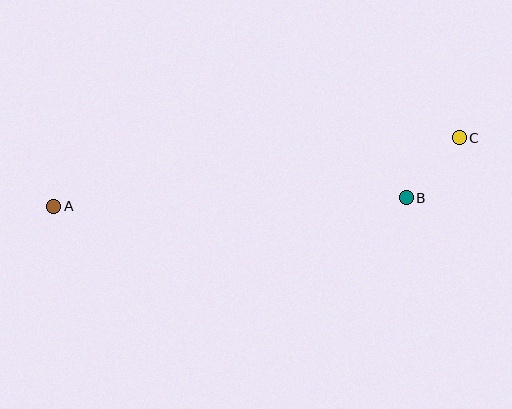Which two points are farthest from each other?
Points A and C are farthest from each other.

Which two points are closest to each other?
Points B and C are closest to each other.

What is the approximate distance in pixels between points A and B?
The distance between A and B is approximately 353 pixels.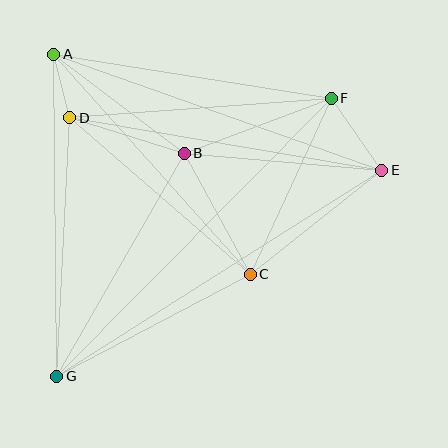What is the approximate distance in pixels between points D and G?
The distance between D and G is approximately 258 pixels.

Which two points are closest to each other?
Points A and D are closest to each other.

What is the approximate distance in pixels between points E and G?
The distance between E and G is approximately 385 pixels.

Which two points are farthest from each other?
Points F and G are farthest from each other.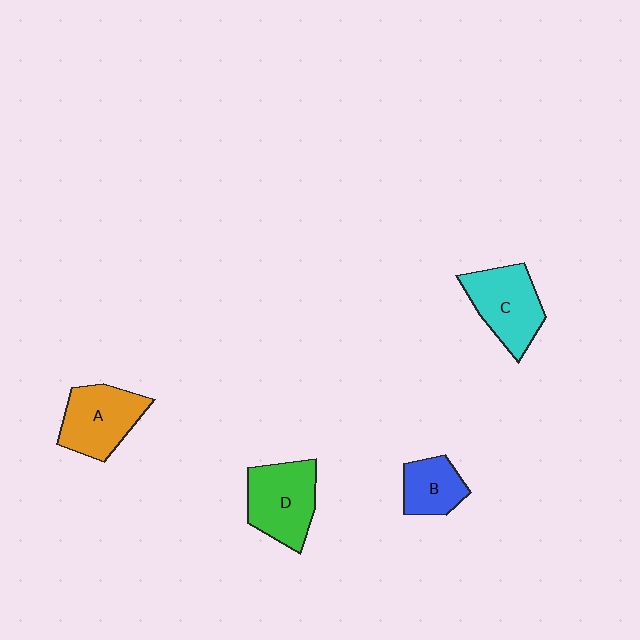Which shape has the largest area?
Shape D (green).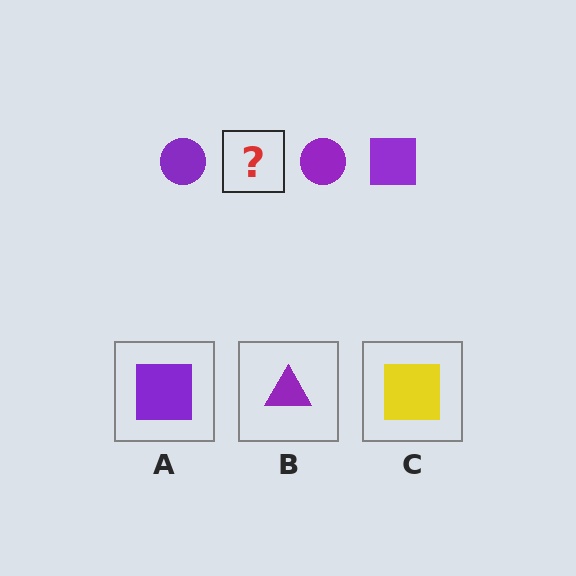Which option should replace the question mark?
Option A.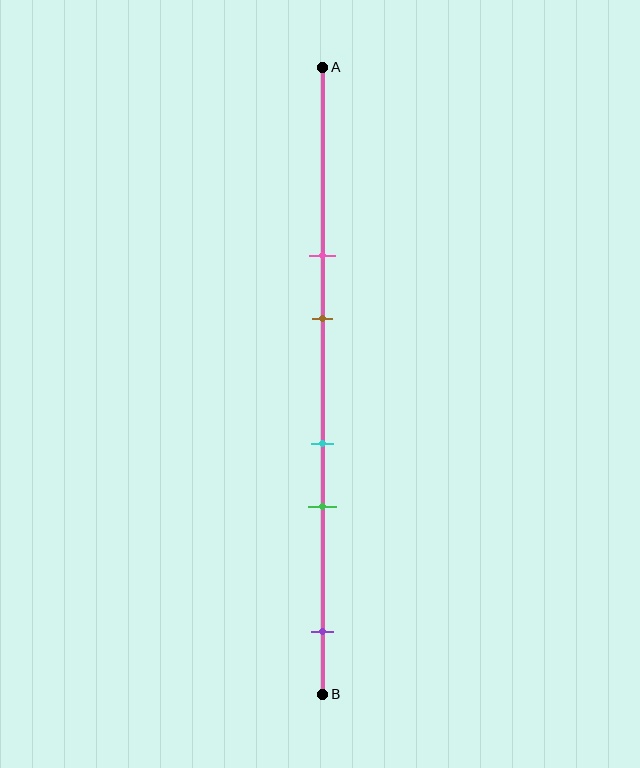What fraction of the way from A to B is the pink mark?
The pink mark is approximately 30% (0.3) of the way from A to B.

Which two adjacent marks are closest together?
The cyan and green marks are the closest adjacent pair.